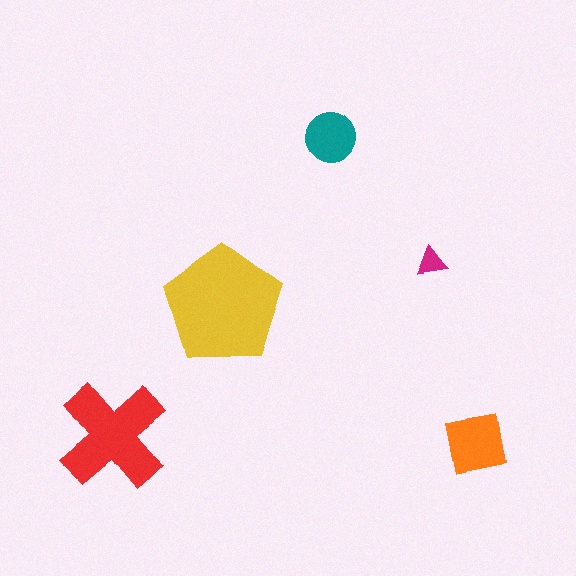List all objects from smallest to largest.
The magenta triangle, the teal circle, the orange square, the red cross, the yellow pentagon.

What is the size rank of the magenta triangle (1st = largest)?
5th.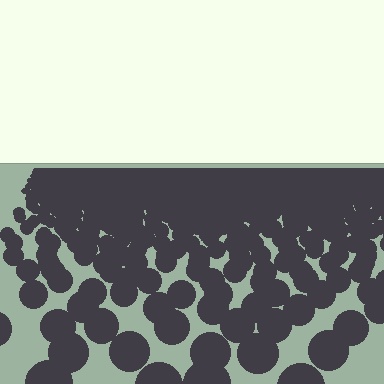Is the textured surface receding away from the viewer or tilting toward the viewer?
The surface is receding away from the viewer. Texture elements get smaller and denser toward the top.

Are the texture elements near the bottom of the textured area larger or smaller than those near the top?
Larger. Near the bottom, elements are closer to the viewer and appear at a bigger on-screen size.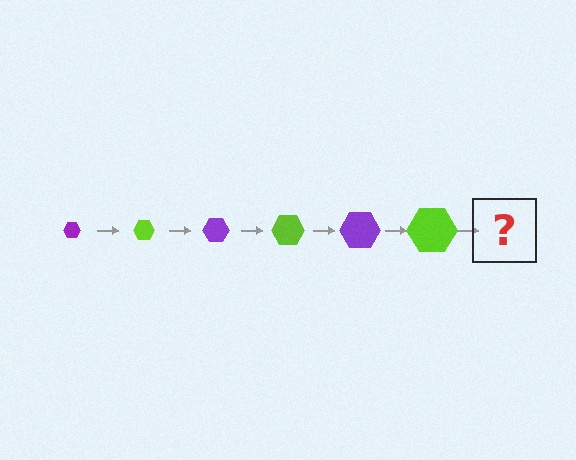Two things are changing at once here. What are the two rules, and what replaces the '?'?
The two rules are that the hexagon grows larger each step and the color cycles through purple and lime. The '?' should be a purple hexagon, larger than the previous one.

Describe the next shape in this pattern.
It should be a purple hexagon, larger than the previous one.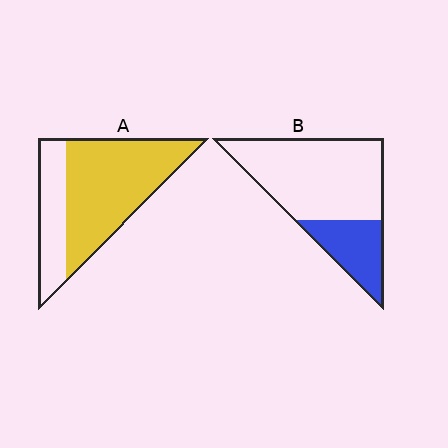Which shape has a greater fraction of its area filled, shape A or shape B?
Shape A.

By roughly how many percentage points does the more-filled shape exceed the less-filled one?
By roughly 40 percentage points (A over B).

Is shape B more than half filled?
No.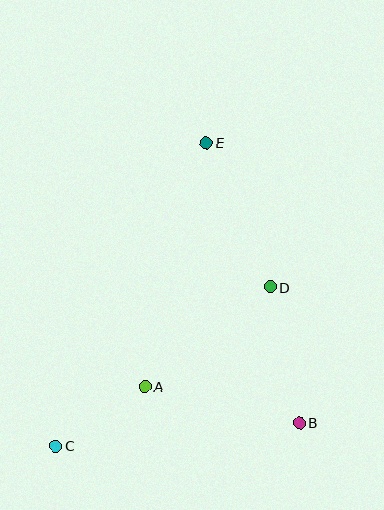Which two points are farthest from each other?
Points C and E are farthest from each other.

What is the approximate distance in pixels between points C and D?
The distance between C and D is approximately 266 pixels.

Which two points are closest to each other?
Points A and C are closest to each other.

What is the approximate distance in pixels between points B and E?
The distance between B and E is approximately 295 pixels.